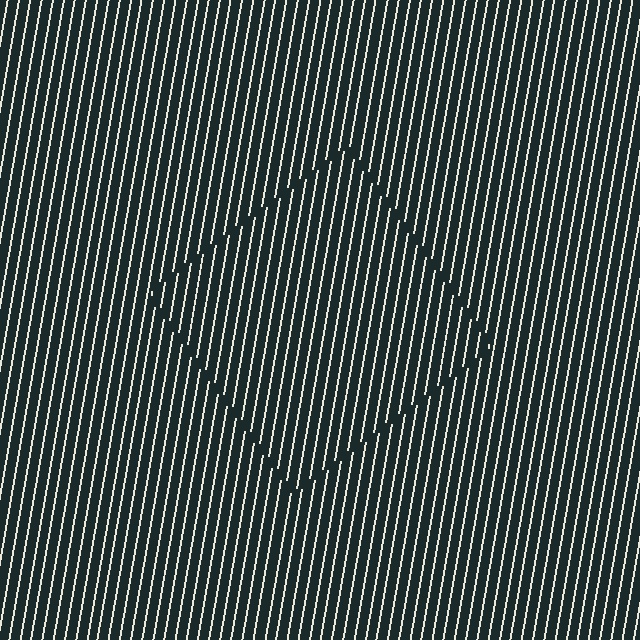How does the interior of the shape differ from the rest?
The interior of the shape contains the same grating, shifted by half a period — the contour is defined by the phase discontinuity where line-ends from the inner and outer gratings abut.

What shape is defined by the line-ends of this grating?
An illusory square. The interior of the shape contains the same grating, shifted by half a period — the contour is defined by the phase discontinuity where line-ends from the inner and outer gratings abut.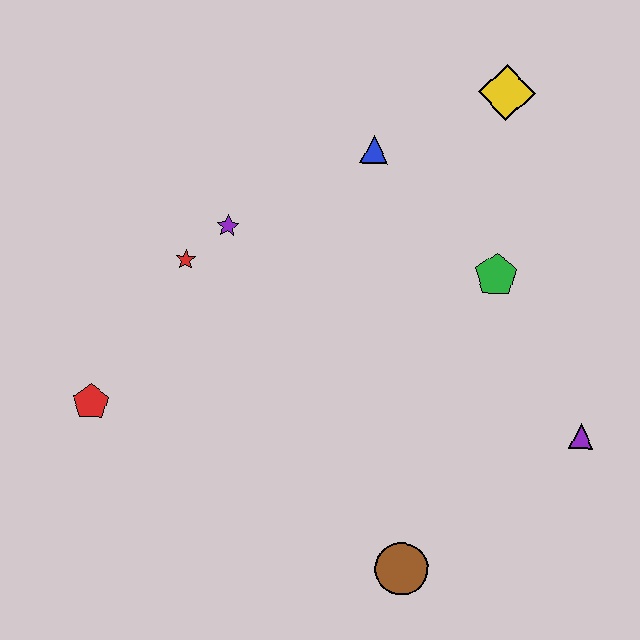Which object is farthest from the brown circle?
The yellow diamond is farthest from the brown circle.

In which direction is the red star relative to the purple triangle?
The red star is to the left of the purple triangle.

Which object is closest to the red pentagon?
The red star is closest to the red pentagon.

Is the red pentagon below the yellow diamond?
Yes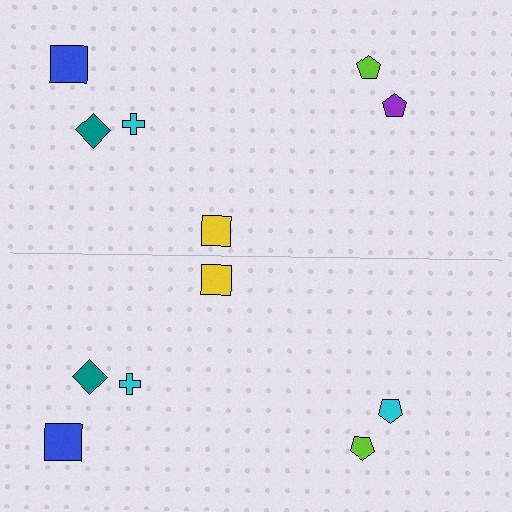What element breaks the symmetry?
The cyan pentagon on the bottom side breaks the symmetry — its mirror counterpart is purple.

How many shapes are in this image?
There are 12 shapes in this image.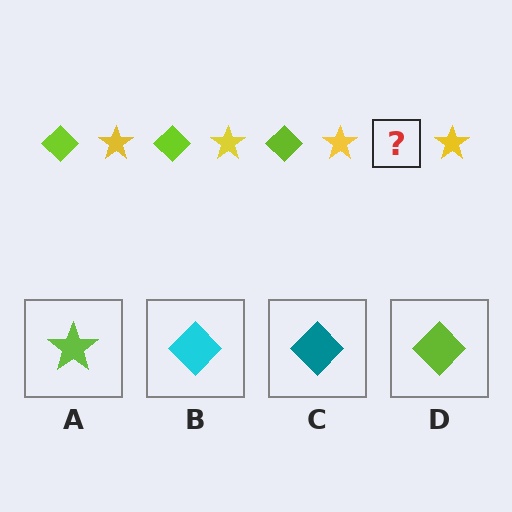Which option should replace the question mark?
Option D.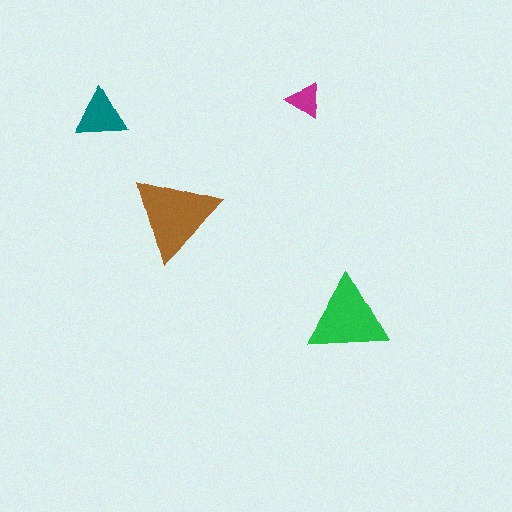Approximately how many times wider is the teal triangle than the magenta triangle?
About 1.5 times wider.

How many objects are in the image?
There are 4 objects in the image.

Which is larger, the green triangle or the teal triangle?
The green one.